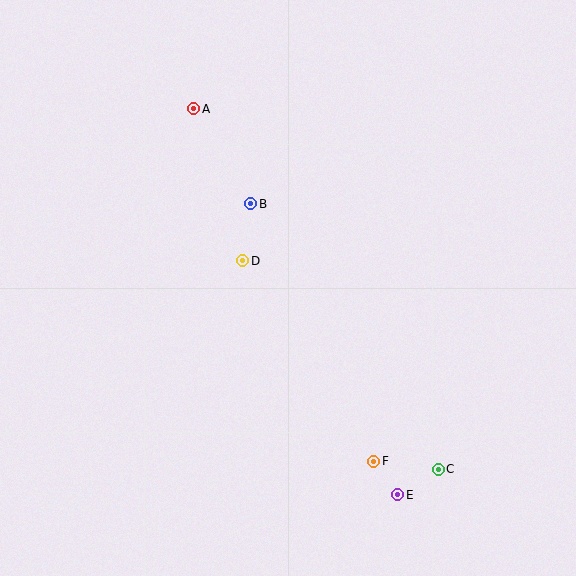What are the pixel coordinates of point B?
Point B is at (251, 204).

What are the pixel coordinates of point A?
Point A is at (194, 109).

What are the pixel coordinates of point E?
Point E is at (398, 495).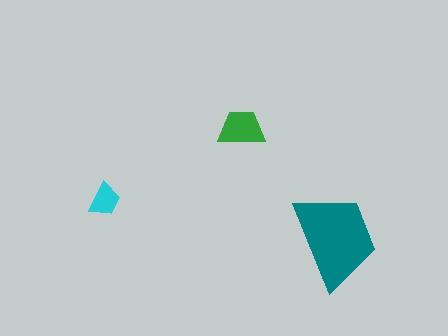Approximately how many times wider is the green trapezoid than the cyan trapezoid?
About 1.5 times wider.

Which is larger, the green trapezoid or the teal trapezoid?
The teal one.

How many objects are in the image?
There are 3 objects in the image.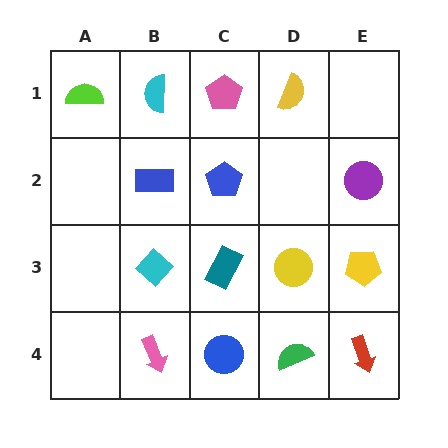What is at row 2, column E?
A purple circle.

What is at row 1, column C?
A pink pentagon.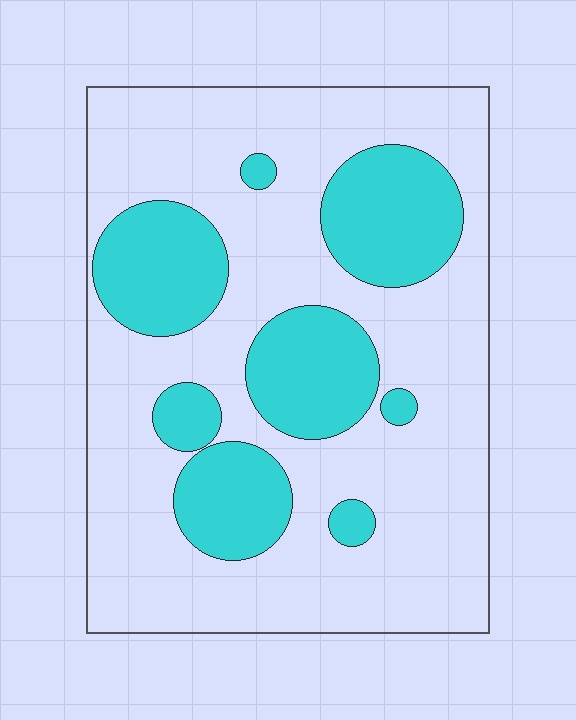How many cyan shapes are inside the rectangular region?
8.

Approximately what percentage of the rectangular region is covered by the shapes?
Approximately 30%.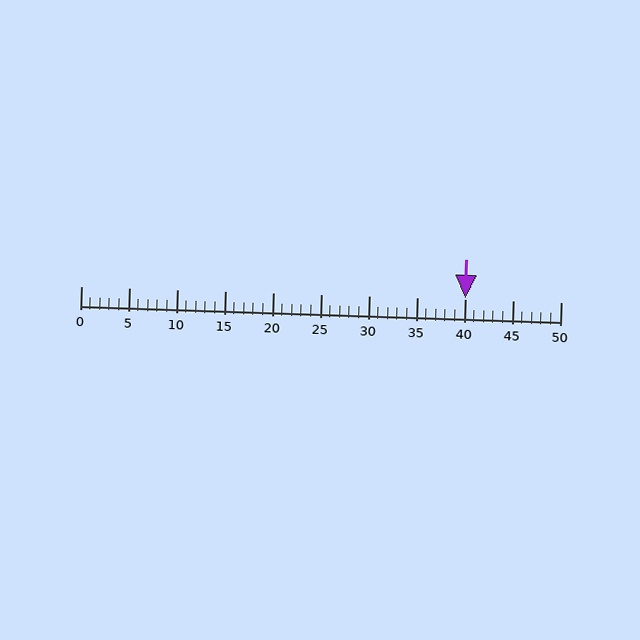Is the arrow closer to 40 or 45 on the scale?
The arrow is closer to 40.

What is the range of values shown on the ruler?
The ruler shows values from 0 to 50.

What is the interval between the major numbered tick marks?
The major tick marks are spaced 5 units apart.